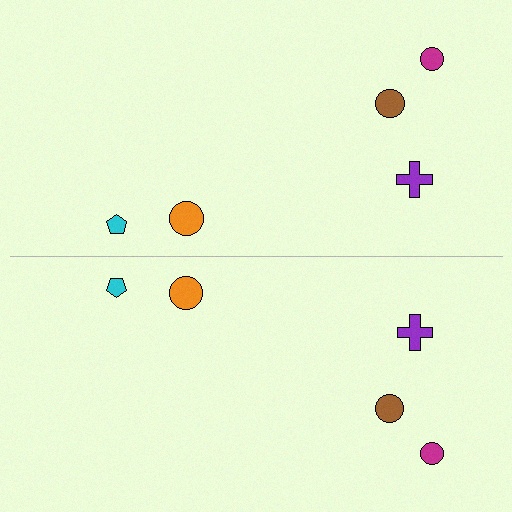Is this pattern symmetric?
Yes, this pattern has bilateral (reflection) symmetry.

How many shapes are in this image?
There are 10 shapes in this image.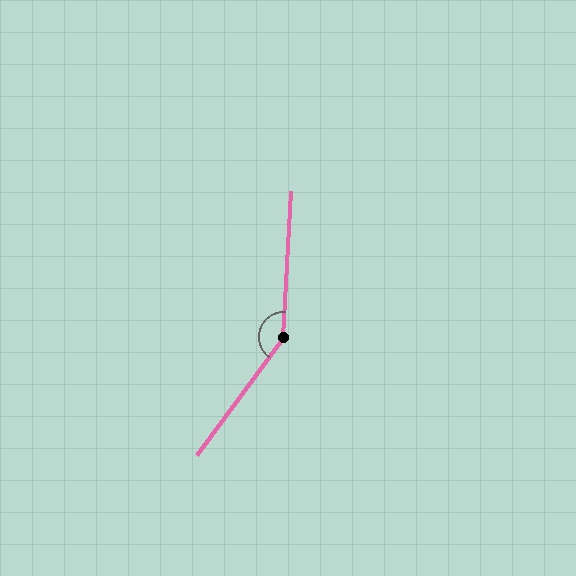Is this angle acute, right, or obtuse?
It is obtuse.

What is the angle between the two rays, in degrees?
Approximately 147 degrees.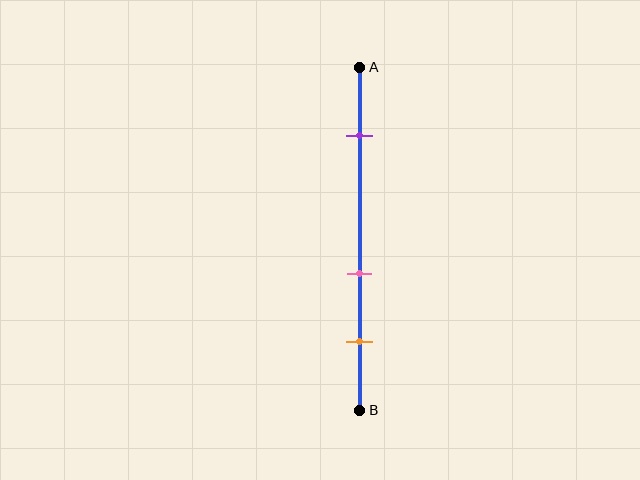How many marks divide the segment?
There are 3 marks dividing the segment.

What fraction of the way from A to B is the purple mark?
The purple mark is approximately 20% (0.2) of the way from A to B.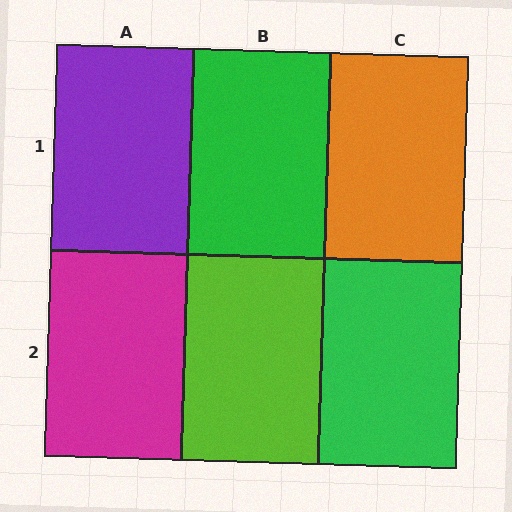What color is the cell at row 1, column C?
Orange.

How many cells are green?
2 cells are green.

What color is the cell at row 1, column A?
Purple.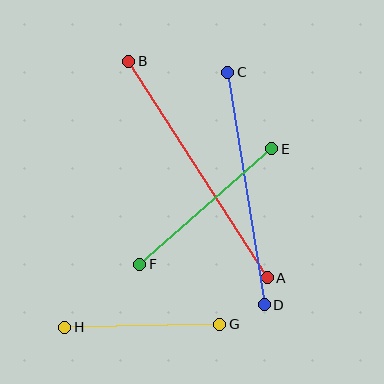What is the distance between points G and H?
The distance is approximately 155 pixels.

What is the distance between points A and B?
The distance is approximately 257 pixels.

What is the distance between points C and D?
The distance is approximately 235 pixels.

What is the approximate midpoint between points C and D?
The midpoint is at approximately (246, 188) pixels.